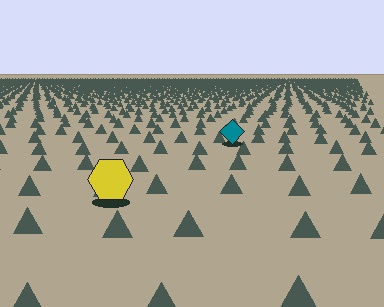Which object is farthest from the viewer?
The teal diamond is farthest from the viewer. It appears smaller and the ground texture around it is denser.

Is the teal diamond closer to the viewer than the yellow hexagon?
No. The yellow hexagon is closer — you can tell from the texture gradient: the ground texture is coarser near it.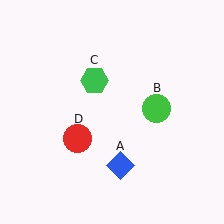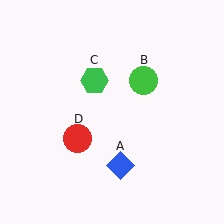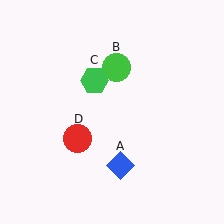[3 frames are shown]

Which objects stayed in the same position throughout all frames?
Blue diamond (object A) and green hexagon (object C) and red circle (object D) remained stationary.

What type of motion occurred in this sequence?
The green circle (object B) rotated counterclockwise around the center of the scene.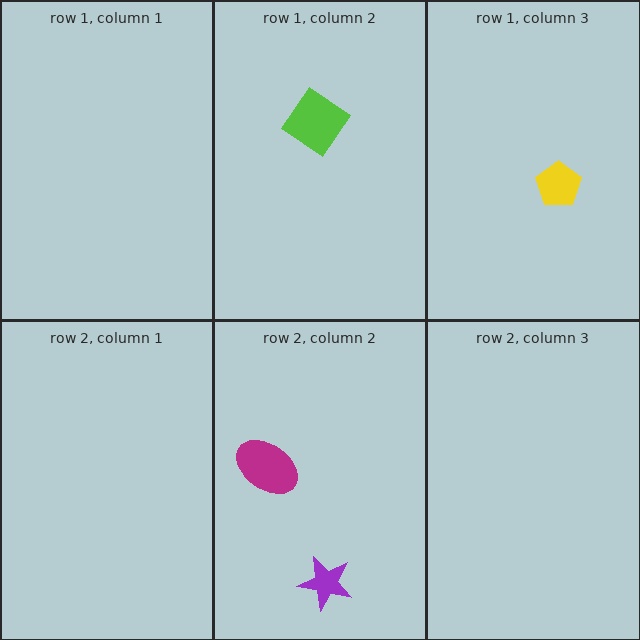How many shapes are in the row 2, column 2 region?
2.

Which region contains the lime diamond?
The row 1, column 2 region.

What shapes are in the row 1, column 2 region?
The lime diamond.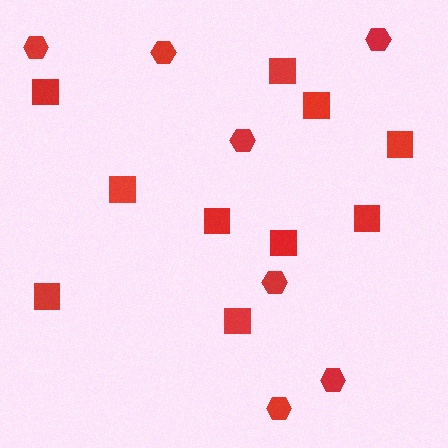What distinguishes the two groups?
There are 2 groups: one group of squares (10) and one group of hexagons (7).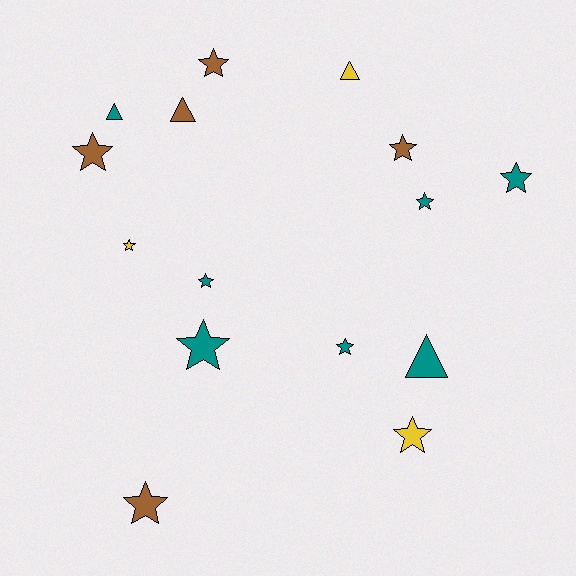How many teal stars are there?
There are 5 teal stars.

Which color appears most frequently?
Teal, with 7 objects.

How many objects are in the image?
There are 15 objects.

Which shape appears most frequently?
Star, with 11 objects.